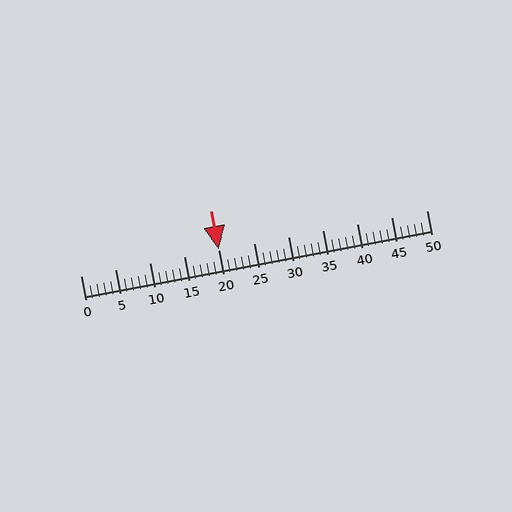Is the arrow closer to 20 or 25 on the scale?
The arrow is closer to 20.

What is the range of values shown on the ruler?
The ruler shows values from 0 to 50.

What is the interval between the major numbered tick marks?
The major tick marks are spaced 5 units apart.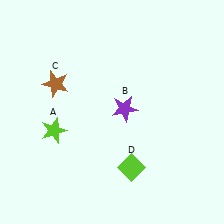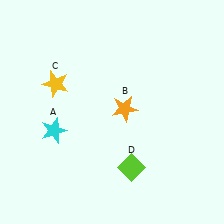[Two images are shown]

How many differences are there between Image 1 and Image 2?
There are 3 differences between the two images.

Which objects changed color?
A changed from lime to cyan. B changed from purple to orange. C changed from brown to yellow.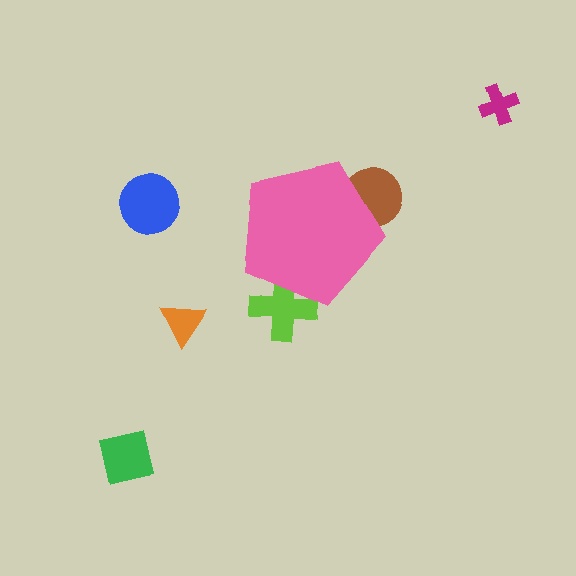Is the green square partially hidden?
No, the green square is fully visible.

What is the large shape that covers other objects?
A pink pentagon.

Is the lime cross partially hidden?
Yes, the lime cross is partially hidden behind the pink pentagon.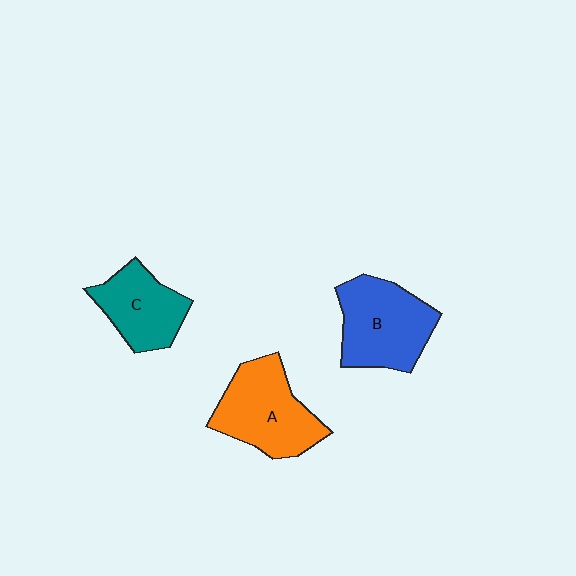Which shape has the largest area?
Shape B (blue).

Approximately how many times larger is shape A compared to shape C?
Approximately 1.3 times.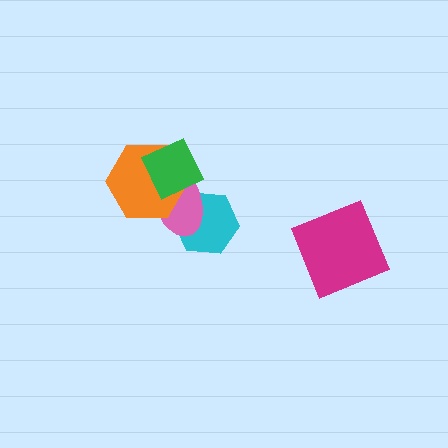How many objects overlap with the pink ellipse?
3 objects overlap with the pink ellipse.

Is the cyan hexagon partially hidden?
Yes, it is partially covered by another shape.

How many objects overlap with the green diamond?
2 objects overlap with the green diamond.